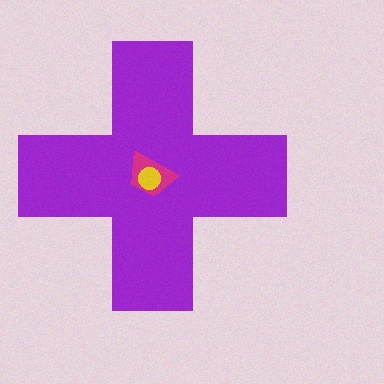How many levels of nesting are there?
3.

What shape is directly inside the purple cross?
The magenta trapezoid.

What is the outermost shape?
The purple cross.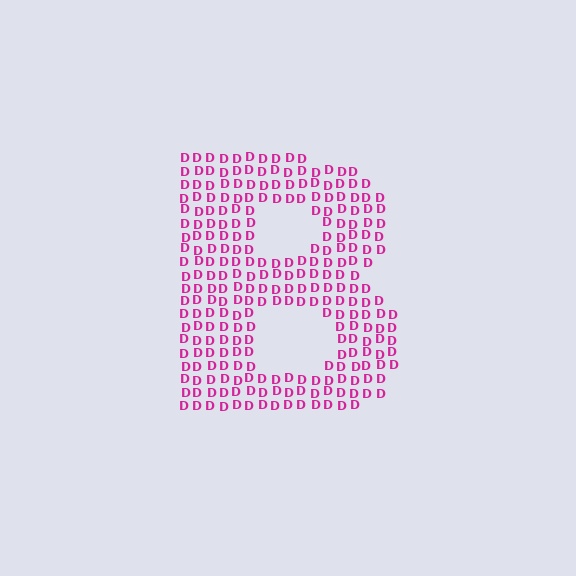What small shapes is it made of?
It is made of small letter D's.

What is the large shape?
The large shape is the letter B.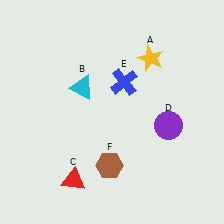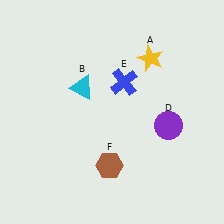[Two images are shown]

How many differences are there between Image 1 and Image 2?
There is 1 difference between the two images.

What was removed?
The red triangle (C) was removed in Image 2.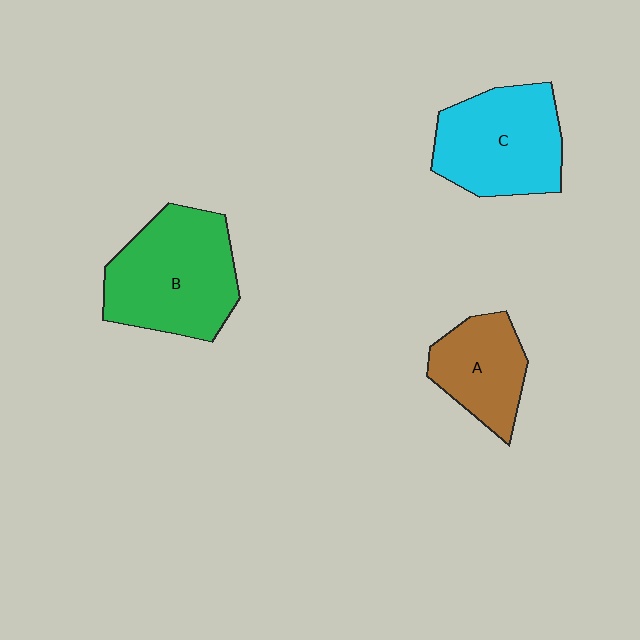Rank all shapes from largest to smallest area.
From largest to smallest: B (green), C (cyan), A (brown).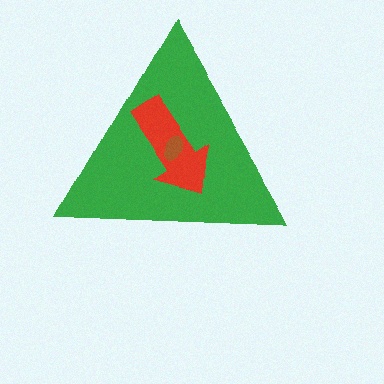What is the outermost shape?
The green triangle.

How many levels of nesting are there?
3.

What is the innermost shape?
The brown ellipse.